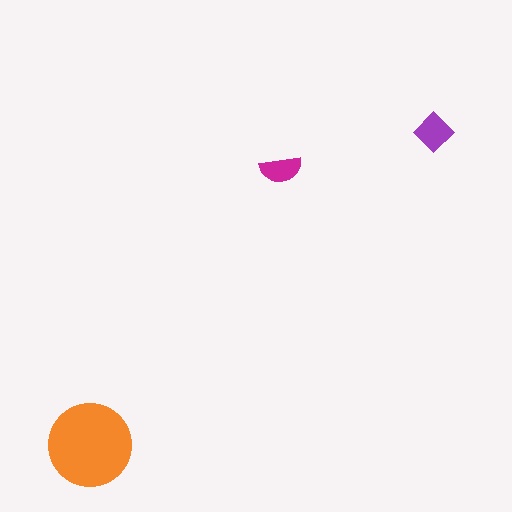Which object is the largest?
The orange circle.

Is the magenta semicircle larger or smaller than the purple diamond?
Smaller.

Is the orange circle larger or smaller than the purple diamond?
Larger.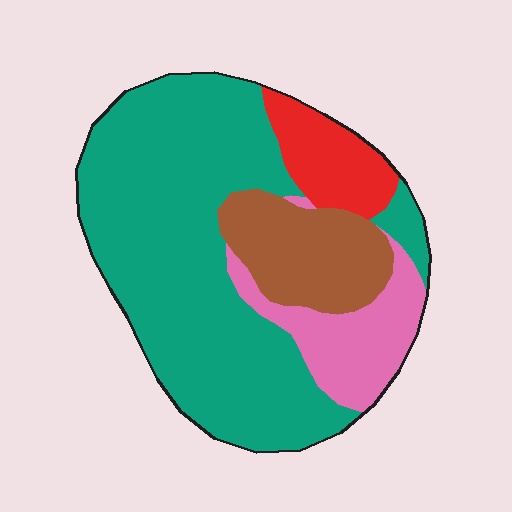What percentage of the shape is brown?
Brown covers 15% of the shape.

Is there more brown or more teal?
Teal.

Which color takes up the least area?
Red, at roughly 10%.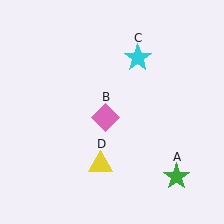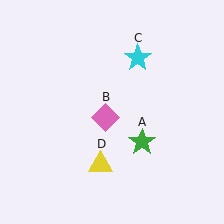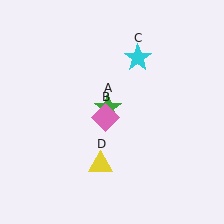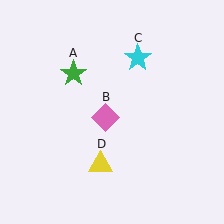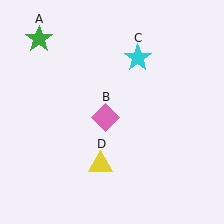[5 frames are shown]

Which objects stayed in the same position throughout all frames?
Pink diamond (object B) and cyan star (object C) and yellow triangle (object D) remained stationary.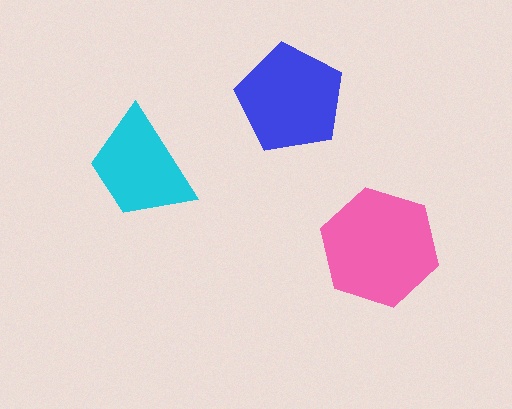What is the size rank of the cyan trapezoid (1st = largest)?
3rd.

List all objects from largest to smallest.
The pink hexagon, the blue pentagon, the cyan trapezoid.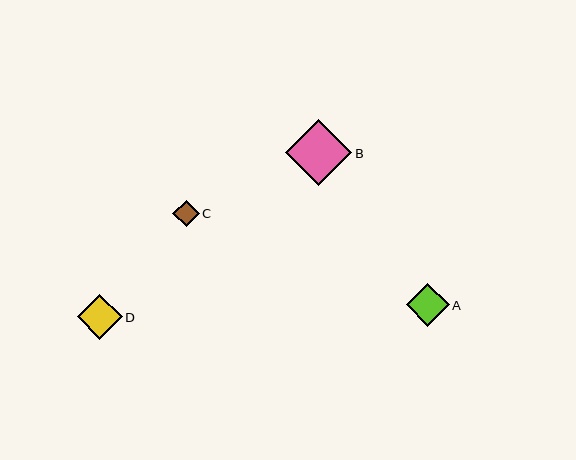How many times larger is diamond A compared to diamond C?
Diamond A is approximately 1.6 times the size of diamond C.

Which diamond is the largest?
Diamond B is the largest with a size of approximately 66 pixels.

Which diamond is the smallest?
Diamond C is the smallest with a size of approximately 26 pixels.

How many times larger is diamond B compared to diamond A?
Diamond B is approximately 1.5 times the size of diamond A.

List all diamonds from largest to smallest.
From largest to smallest: B, D, A, C.